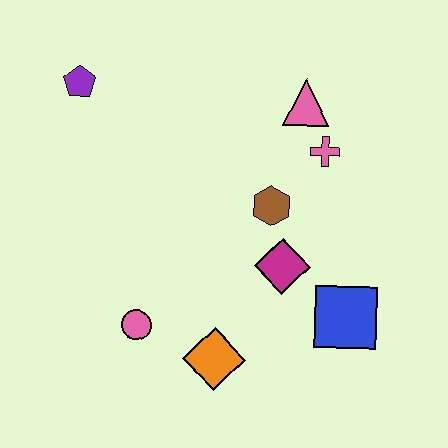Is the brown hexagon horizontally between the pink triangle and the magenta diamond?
No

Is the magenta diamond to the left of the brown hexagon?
No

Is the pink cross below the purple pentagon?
Yes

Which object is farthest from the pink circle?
The pink triangle is farthest from the pink circle.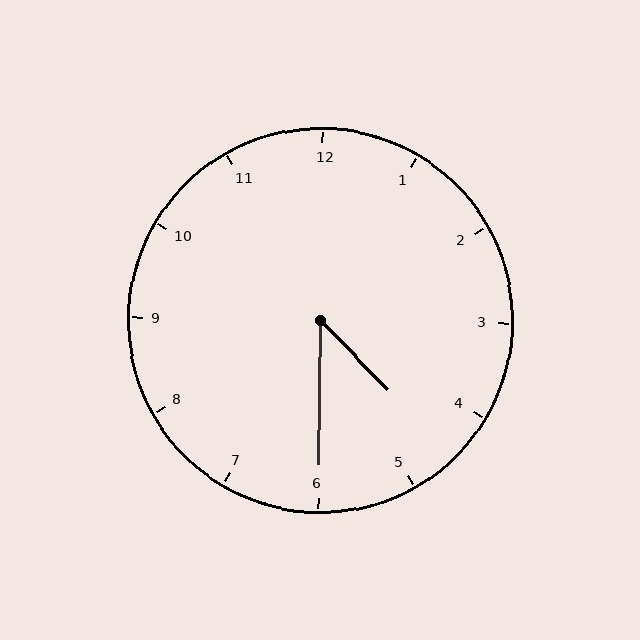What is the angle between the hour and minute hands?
Approximately 45 degrees.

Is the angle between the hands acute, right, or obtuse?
It is acute.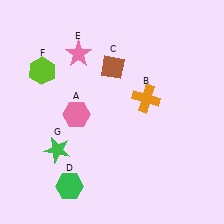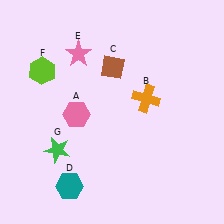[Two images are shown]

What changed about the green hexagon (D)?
In Image 1, D is green. In Image 2, it changed to teal.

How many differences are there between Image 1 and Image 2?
There is 1 difference between the two images.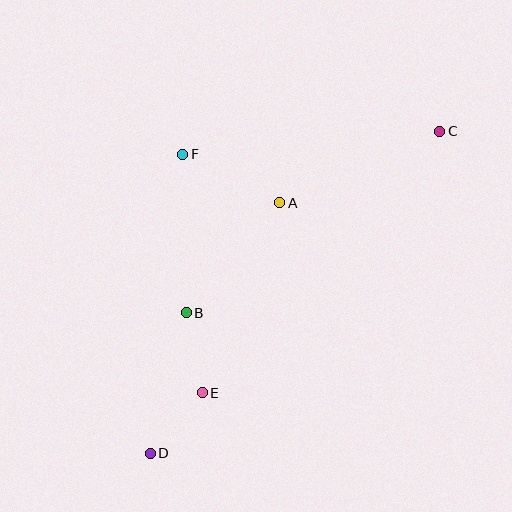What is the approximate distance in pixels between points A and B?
The distance between A and B is approximately 144 pixels.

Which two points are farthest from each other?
Points C and D are farthest from each other.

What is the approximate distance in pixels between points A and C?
The distance between A and C is approximately 175 pixels.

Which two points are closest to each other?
Points D and E are closest to each other.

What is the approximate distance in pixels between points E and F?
The distance between E and F is approximately 239 pixels.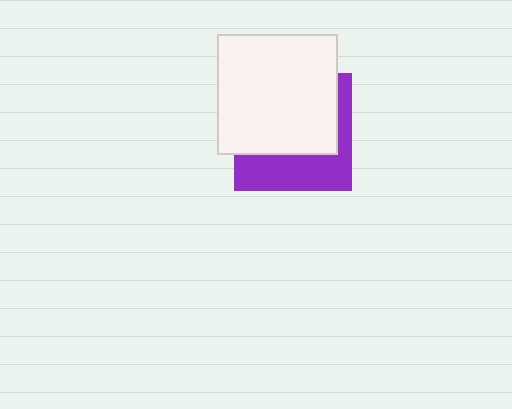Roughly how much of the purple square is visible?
A small part of it is visible (roughly 39%).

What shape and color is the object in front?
The object in front is a white square.